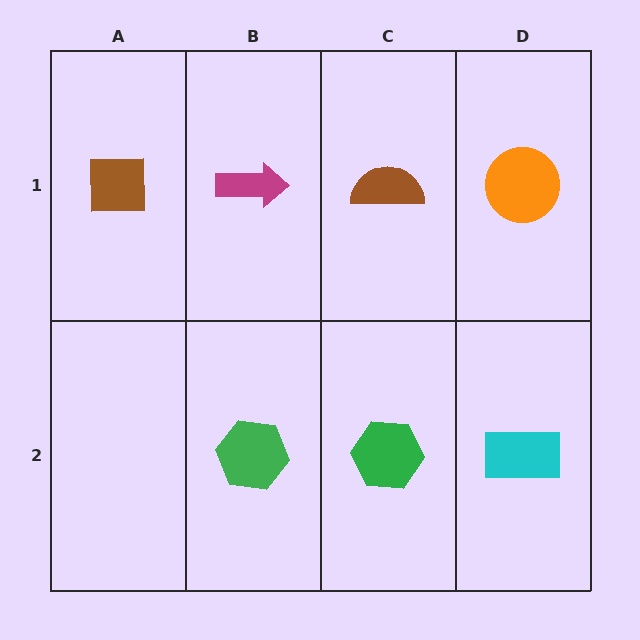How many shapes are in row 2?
3 shapes.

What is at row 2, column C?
A green hexagon.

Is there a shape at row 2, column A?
No, that cell is empty.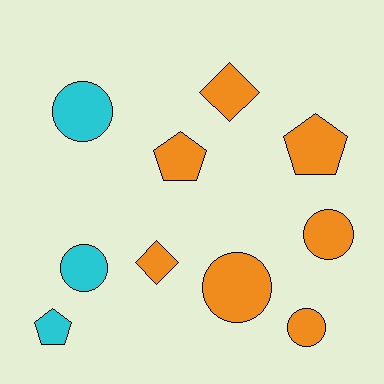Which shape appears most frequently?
Circle, with 5 objects.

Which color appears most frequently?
Orange, with 7 objects.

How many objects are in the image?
There are 10 objects.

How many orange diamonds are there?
There are 2 orange diamonds.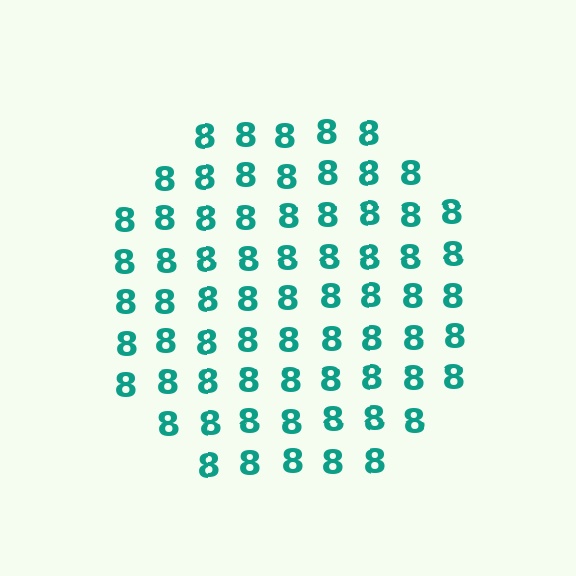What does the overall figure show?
The overall figure shows a circle.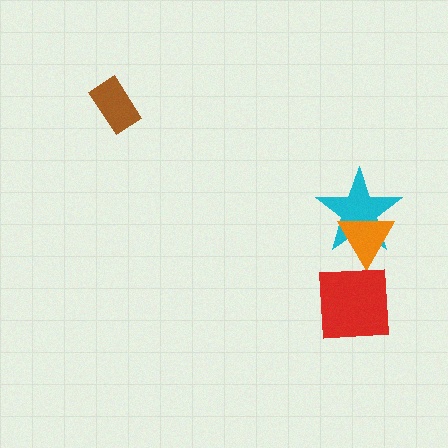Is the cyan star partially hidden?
Yes, it is partially covered by another shape.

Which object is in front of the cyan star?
The orange triangle is in front of the cyan star.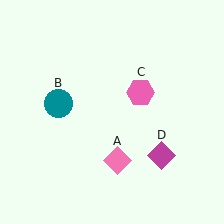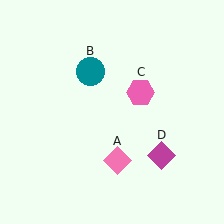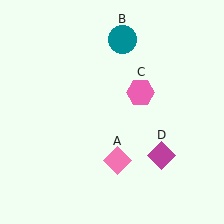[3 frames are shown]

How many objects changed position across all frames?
1 object changed position: teal circle (object B).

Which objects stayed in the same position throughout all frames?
Pink diamond (object A) and pink hexagon (object C) and magenta diamond (object D) remained stationary.